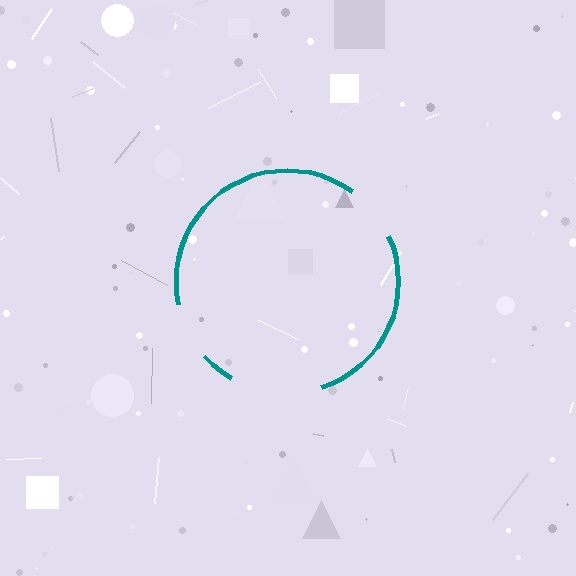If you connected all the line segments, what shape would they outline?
They would outline a circle.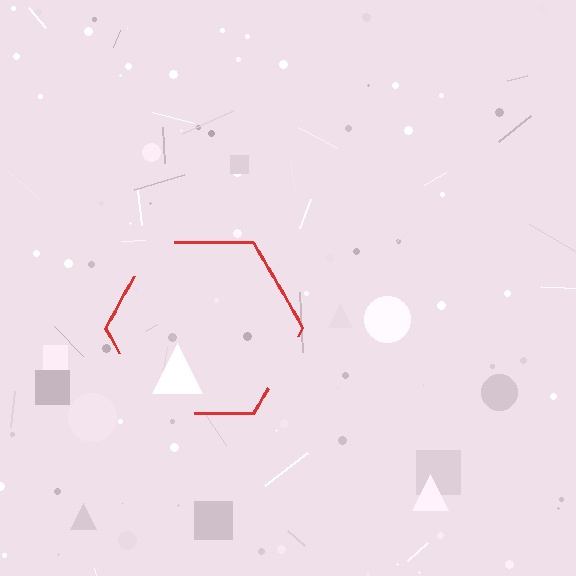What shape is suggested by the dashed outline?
The dashed outline suggests a hexagon.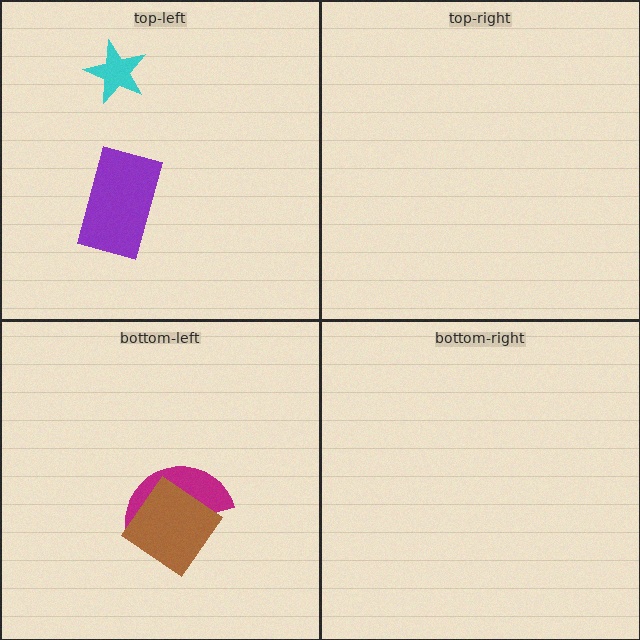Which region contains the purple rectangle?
The top-left region.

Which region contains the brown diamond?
The bottom-left region.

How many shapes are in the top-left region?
2.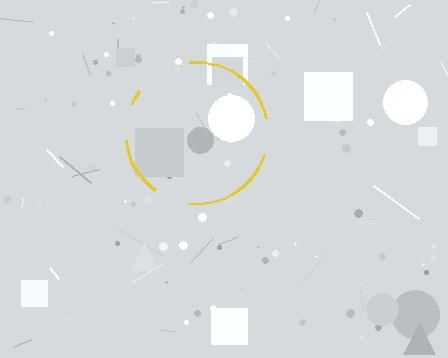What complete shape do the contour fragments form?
The contour fragments form a circle.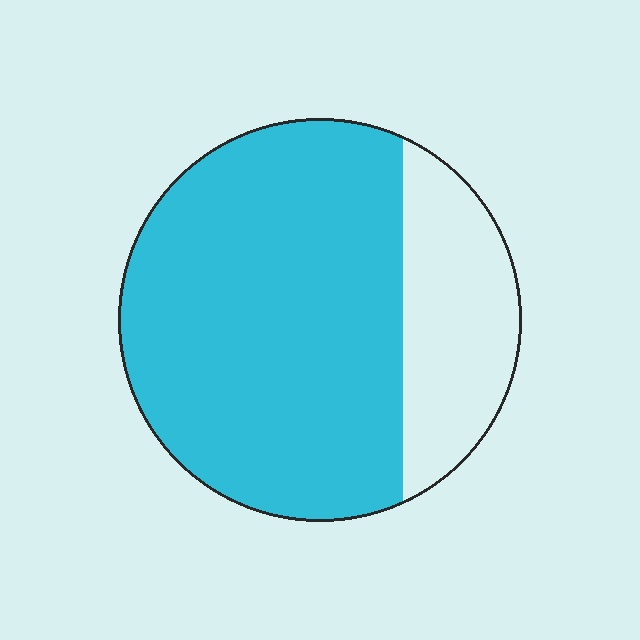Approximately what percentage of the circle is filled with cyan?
Approximately 75%.